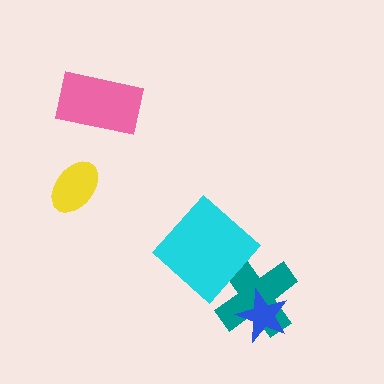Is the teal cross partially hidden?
Yes, it is partially covered by another shape.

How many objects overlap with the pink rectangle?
0 objects overlap with the pink rectangle.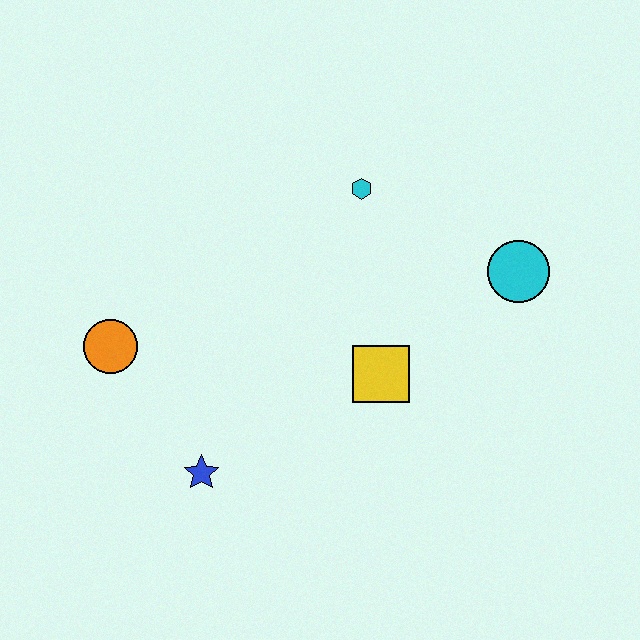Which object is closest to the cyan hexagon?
The cyan circle is closest to the cyan hexagon.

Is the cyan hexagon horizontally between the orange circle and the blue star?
No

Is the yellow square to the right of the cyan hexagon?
Yes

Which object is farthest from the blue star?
The cyan circle is farthest from the blue star.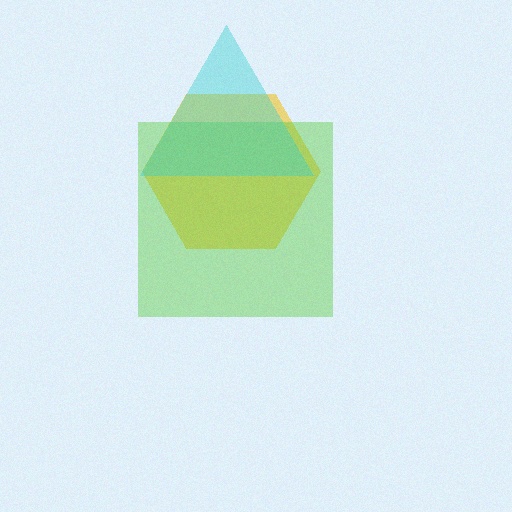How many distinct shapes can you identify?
There are 3 distinct shapes: a yellow hexagon, a lime square, a cyan triangle.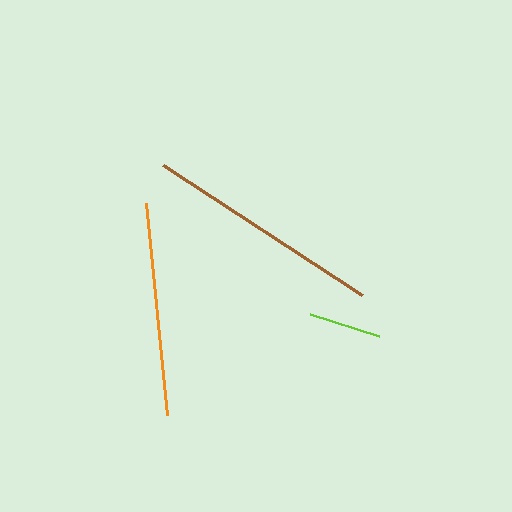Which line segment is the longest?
The brown line is the longest at approximately 238 pixels.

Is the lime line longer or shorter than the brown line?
The brown line is longer than the lime line.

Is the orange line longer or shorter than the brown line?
The brown line is longer than the orange line.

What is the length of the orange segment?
The orange segment is approximately 213 pixels long.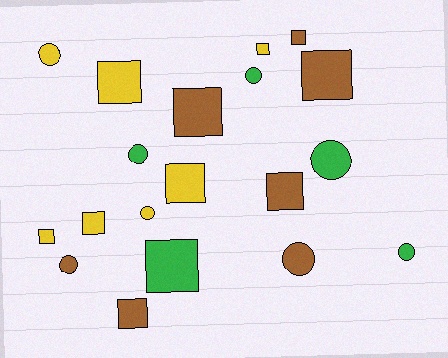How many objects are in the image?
There are 19 objects.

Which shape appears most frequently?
Square, with 11 objects.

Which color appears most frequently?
Brown, with 7 objects.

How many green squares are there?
There is 1 green square.